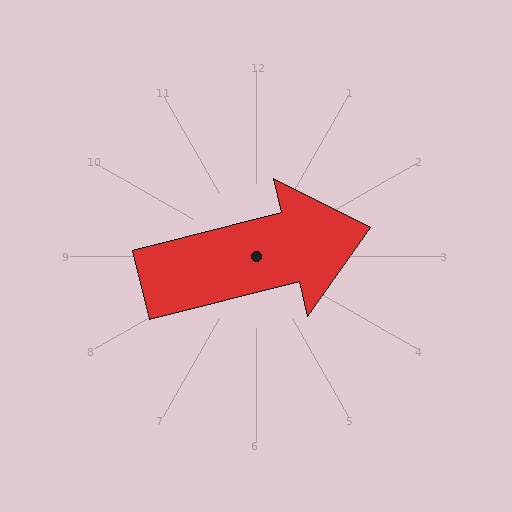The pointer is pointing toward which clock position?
Roughly 3 o'clock.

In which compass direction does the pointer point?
East.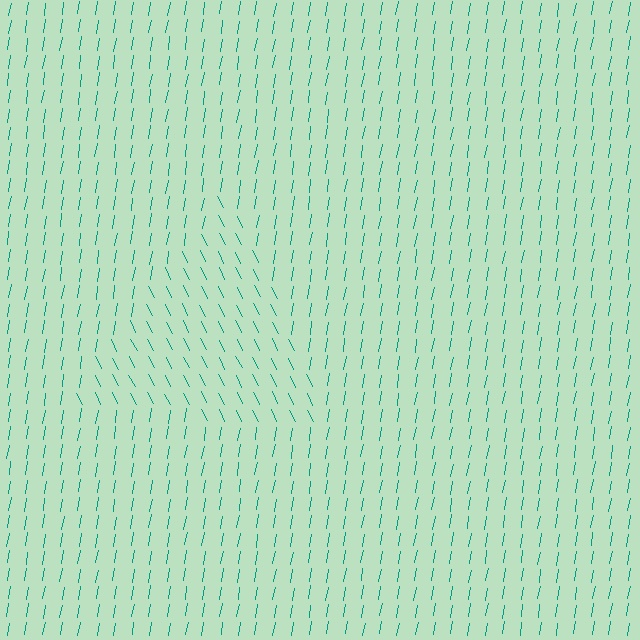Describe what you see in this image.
The image is filled with small teal line segments. A triangle region in the image has lines oriented differently from the surrounding lines, creating a visible texture boundary.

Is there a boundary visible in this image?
Yes, there is a texture boundary formed by a change in line orientation.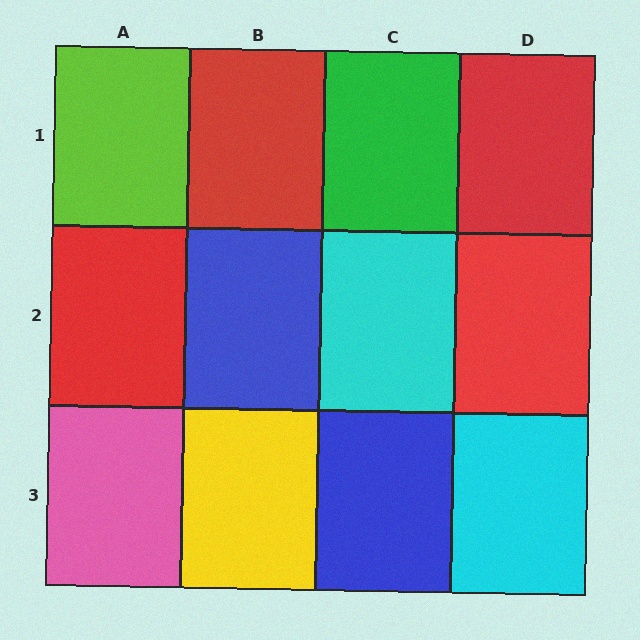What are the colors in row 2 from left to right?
Red, blue, cyan, red.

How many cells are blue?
2 cells are blue.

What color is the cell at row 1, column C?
Green.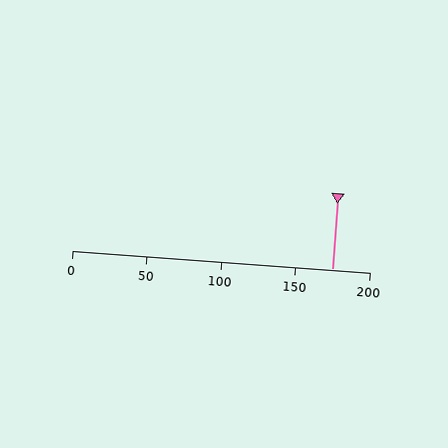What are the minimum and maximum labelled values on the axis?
The axis runs from 0 to 200.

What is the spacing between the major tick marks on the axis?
The major ticks are spaced 50 apart.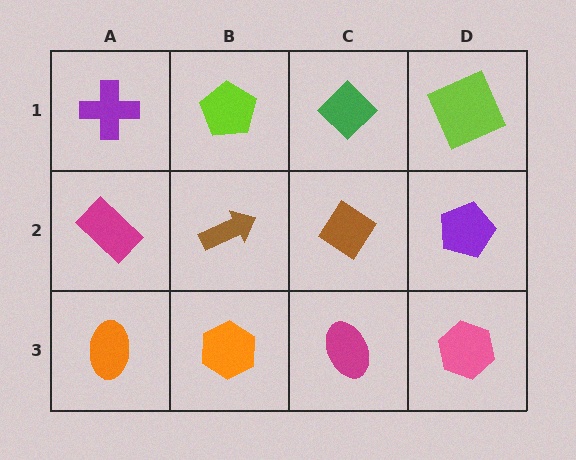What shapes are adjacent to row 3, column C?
A brown diamond (row 2, column C), an orange hexagon (row 3, column B), a pink hexagon (row 3, column D).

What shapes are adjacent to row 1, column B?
A brown arrow (row 2, column B), a purple cross (row 1, column A), a green diamond (row 1, column C).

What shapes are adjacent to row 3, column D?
A purple pentagon (row 2, column D), a magenta ellipse (row 3, column C).